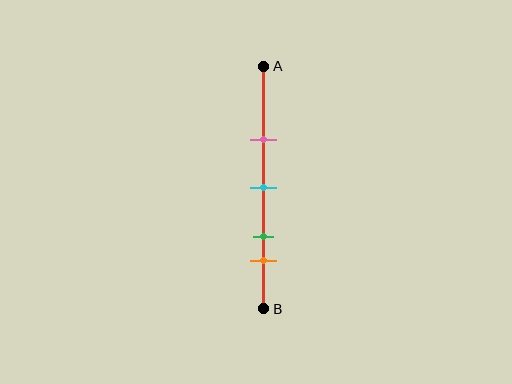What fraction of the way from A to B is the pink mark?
The pink mark is approximately 30% (0.3) of the way from A to B.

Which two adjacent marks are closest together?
The green and orange marks are the closest adjacent pair.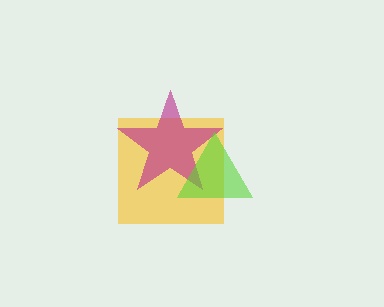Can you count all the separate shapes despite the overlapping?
Yes, there are 3 separate shapes.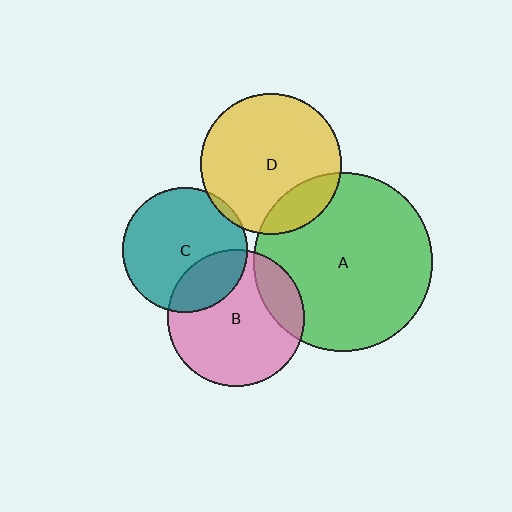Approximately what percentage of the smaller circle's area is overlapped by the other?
Approximately 25%.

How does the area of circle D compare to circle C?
Approximately 1.3 times.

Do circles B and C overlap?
Yes.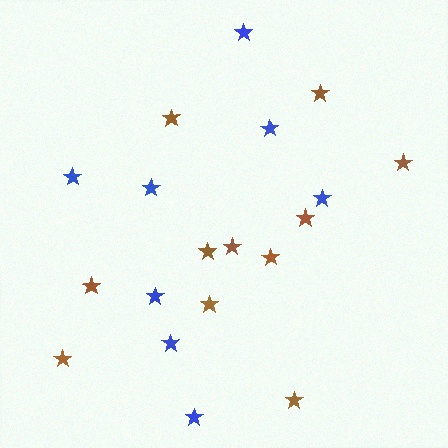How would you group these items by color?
There are 2 groups: one group of brown stars (11) and one group of blue stars (8).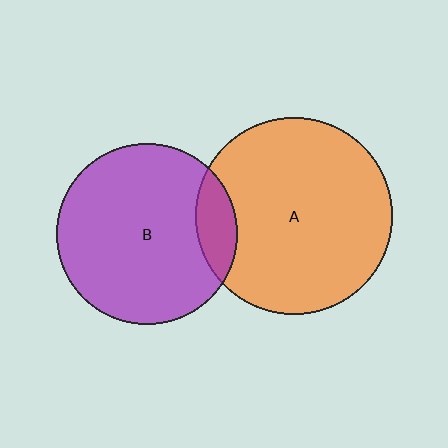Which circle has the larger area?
Circle A (orange).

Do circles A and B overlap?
Yes.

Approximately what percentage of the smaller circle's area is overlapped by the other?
Approximately 15%.